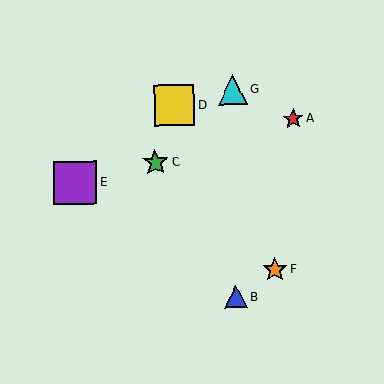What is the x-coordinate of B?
Object B is at x≈236.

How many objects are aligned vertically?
2 objects (B, G) are aligned vertically.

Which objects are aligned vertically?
Objects B, G are aligned vertically.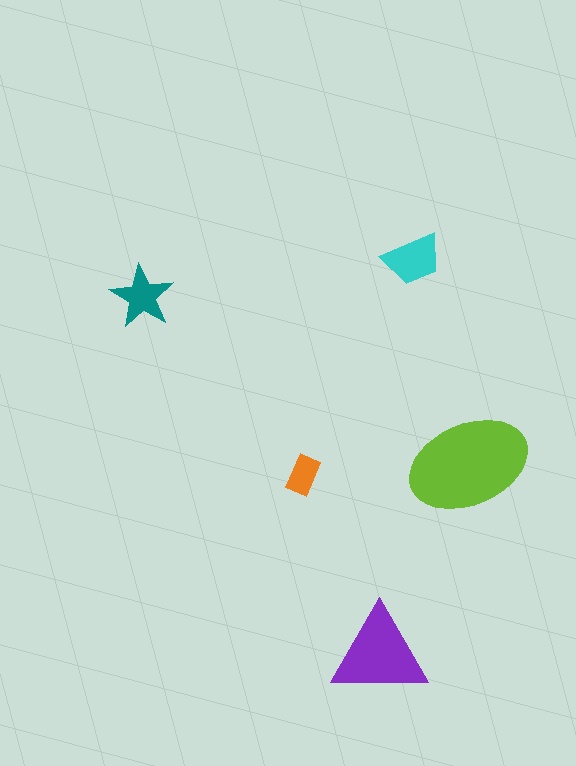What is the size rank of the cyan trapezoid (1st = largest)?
3rd.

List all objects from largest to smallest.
The lime ellipse, the purple triangle, the cyan trapezoid, the teal star, the orange rectangle.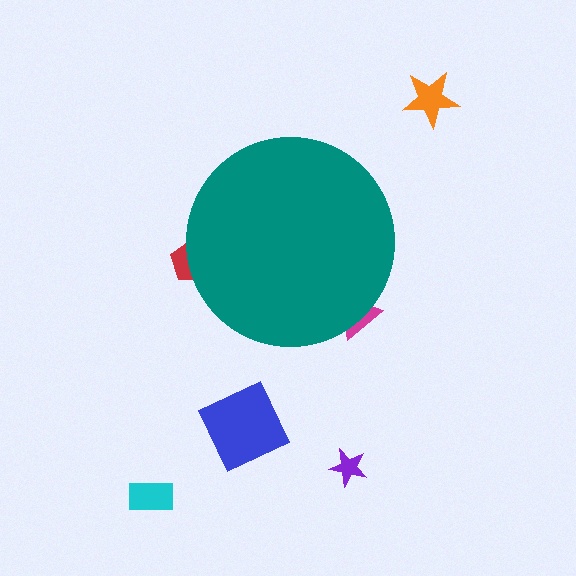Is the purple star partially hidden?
No, the purple star is fully visible.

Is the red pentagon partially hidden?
Yes, the red pentagon is partially hidden behind the teal circle.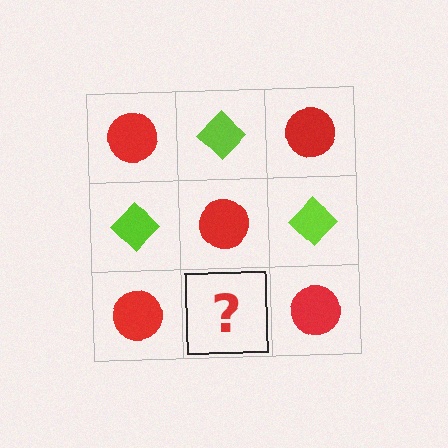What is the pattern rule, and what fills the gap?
The rule is that it alternates red circle and lime diamond in a checkerboard pattern. The gap should be filled with a lime diamond.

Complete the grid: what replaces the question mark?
The question mark should be replaced with a lime diamond.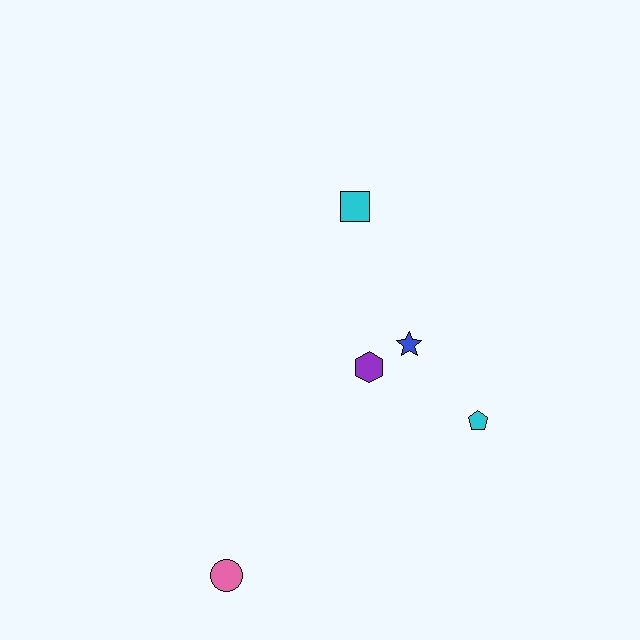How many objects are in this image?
There are 5 objects.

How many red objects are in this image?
There are no red objects.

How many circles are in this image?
There is 1 circle.